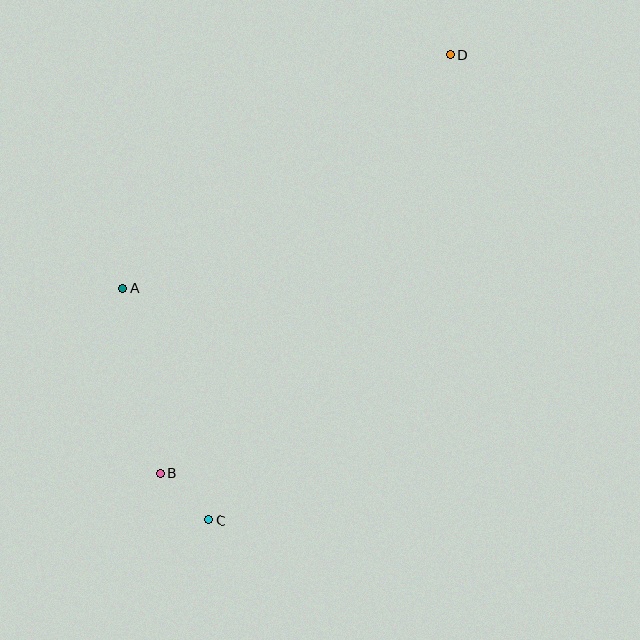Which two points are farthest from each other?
Points C and D are farthest from each other.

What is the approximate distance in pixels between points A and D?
The distance between A and D is approximately 402 pixels.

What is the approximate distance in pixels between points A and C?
The distance between A and C is approximately 247 pixels.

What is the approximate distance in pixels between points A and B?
The distance between A and B is approximately 189 pixels.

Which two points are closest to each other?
Points B and C are closest to each other.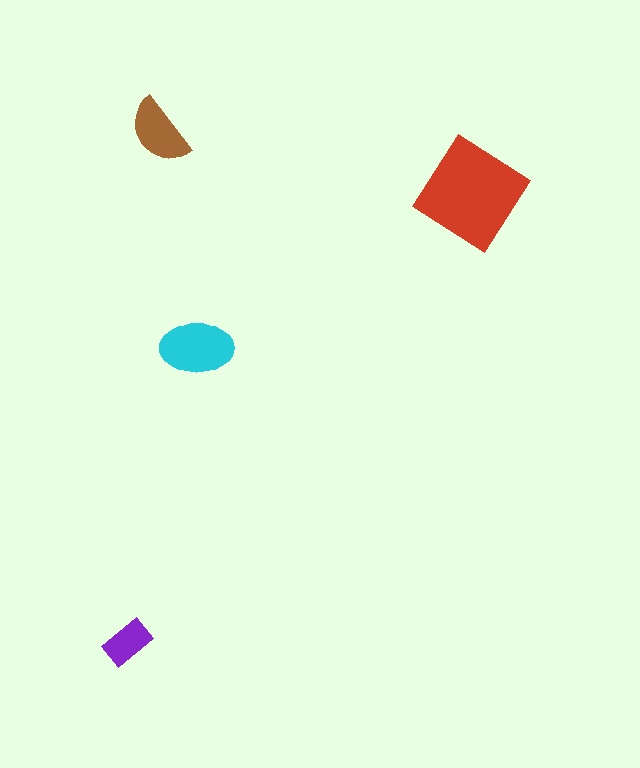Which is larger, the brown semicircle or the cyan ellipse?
The cyan ellipse.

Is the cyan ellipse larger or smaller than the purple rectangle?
Larger.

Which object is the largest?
The red diamond.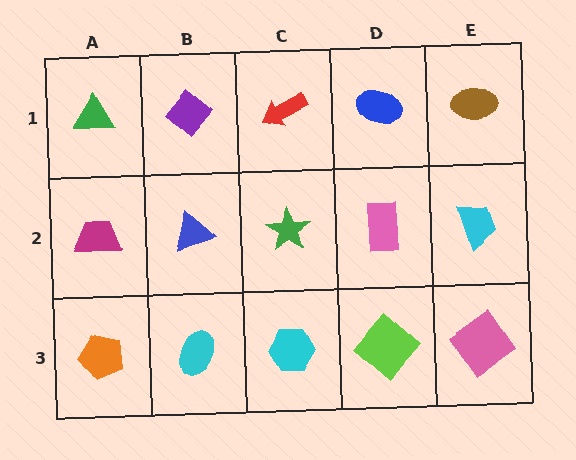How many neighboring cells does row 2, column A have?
3.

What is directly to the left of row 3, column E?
A lime diamond.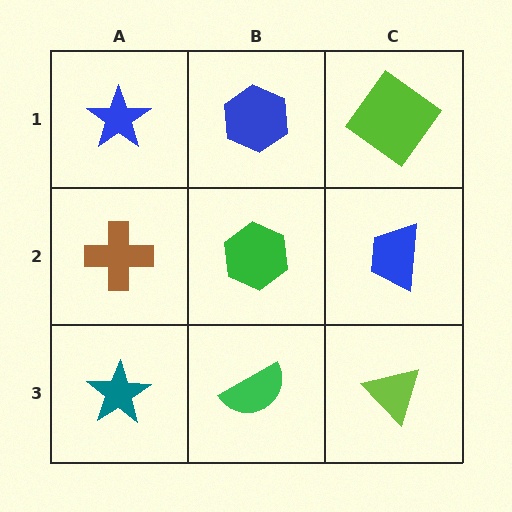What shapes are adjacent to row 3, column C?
A blue trapezoid (row 2, column C), a green semicircle (row 3, column B).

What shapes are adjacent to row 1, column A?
A brown cross (row 2, column A), a blue hexagon (row 1, column B).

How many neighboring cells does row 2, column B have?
4.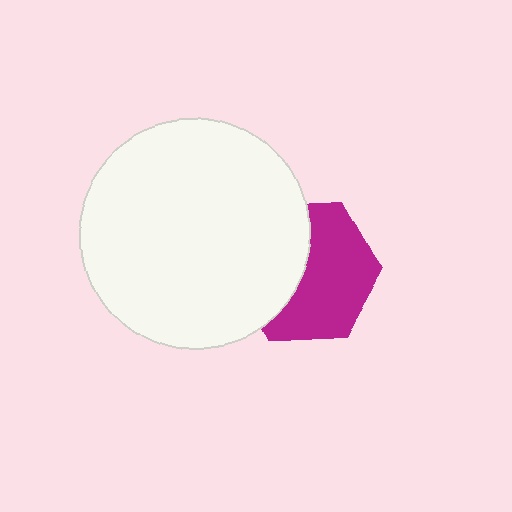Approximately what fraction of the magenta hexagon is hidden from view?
Roughly 43% of the magenta hexagon is hidden behind the white circle.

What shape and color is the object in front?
The object in front is a white circle.